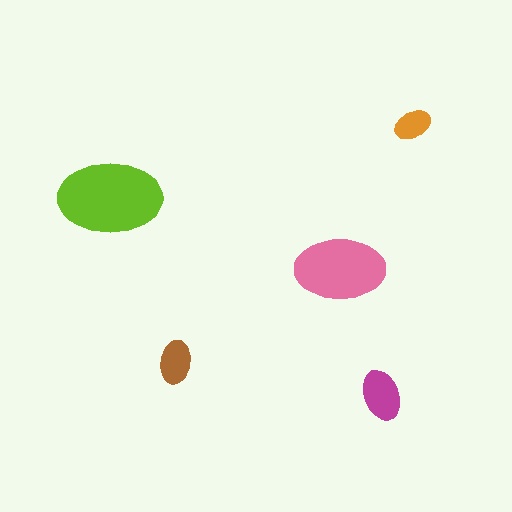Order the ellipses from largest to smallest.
the lime one, the pink one, the magenta one, the brown one, the orange one.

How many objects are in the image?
There are 5 objects in the image.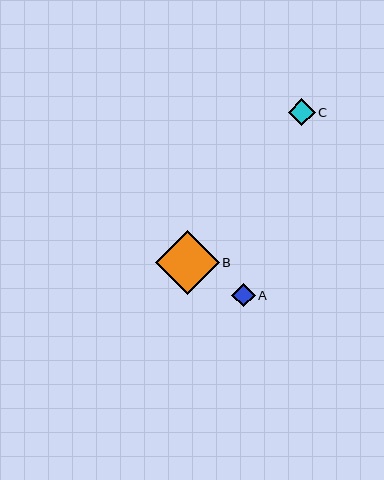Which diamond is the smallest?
Diamond A is the smallest with a size of approximately 24 pixels.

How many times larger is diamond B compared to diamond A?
Diamond B is approximately 2.7 times the size of diamond A.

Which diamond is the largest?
Diamond B is the largest with a size of approximately 64 pixels.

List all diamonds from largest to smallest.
From largest to smallest: B, C, A.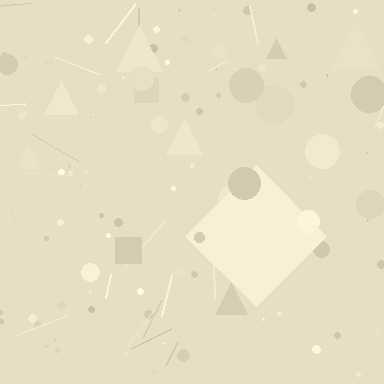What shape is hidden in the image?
A diamond is hidden in the image.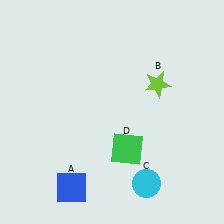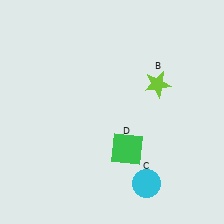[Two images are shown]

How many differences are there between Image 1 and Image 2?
There is 1 difference between the two images.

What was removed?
The blue square (A) was removed in Image 2.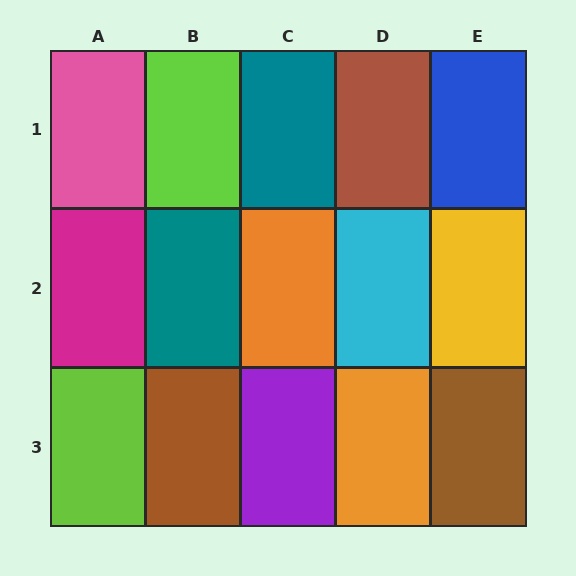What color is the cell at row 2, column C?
Orange.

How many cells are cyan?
1 cell is cyan.